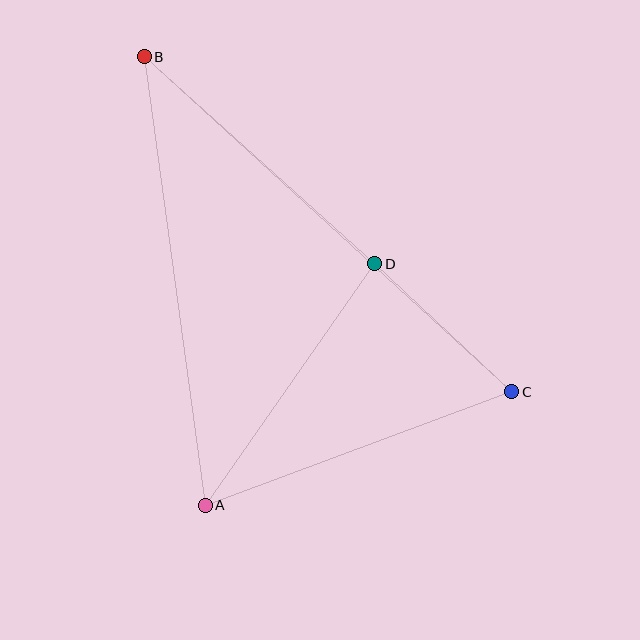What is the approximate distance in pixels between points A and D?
The distance between A and D is approximately 295 pixels.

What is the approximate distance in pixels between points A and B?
The distance between A and B is approximately 453 pixels.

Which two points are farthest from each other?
Points B and C are farthest from each other.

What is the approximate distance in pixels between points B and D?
The distance between B and D is approximately 310 pixels.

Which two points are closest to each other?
Points C and D are closest to each other.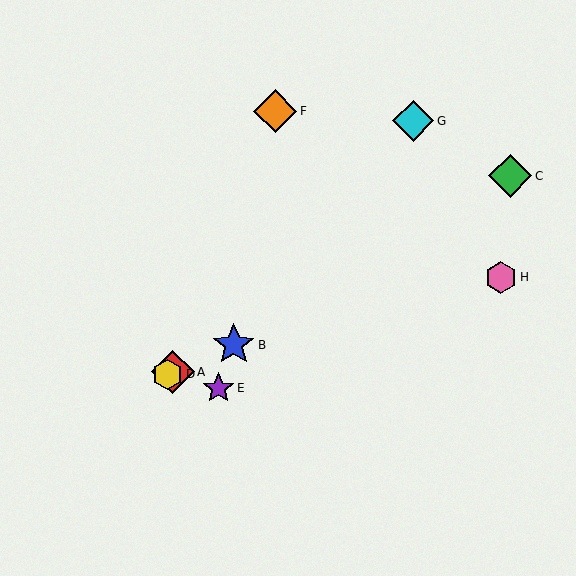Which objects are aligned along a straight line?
Objects A, B, D are aligned along a straight line.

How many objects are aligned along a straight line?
3 objects (A, B, D) are aligned along a straight line.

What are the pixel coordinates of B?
Object B is at (234, 345).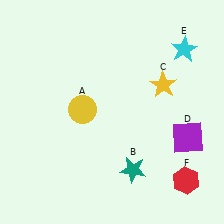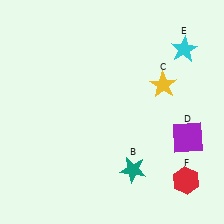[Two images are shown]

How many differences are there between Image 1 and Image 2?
There is 1 difference between the two images.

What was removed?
The yellow circle (A) was removed in Image 2.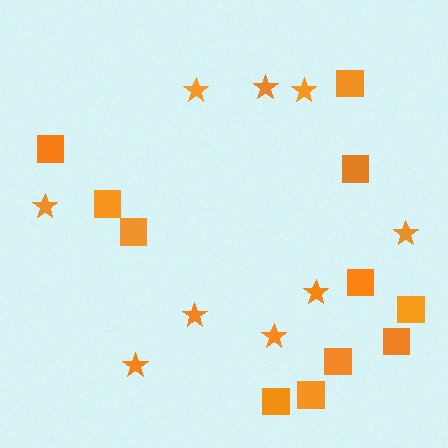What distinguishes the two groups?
There are 2 groups: one group of stars (9) and one group of squares (11).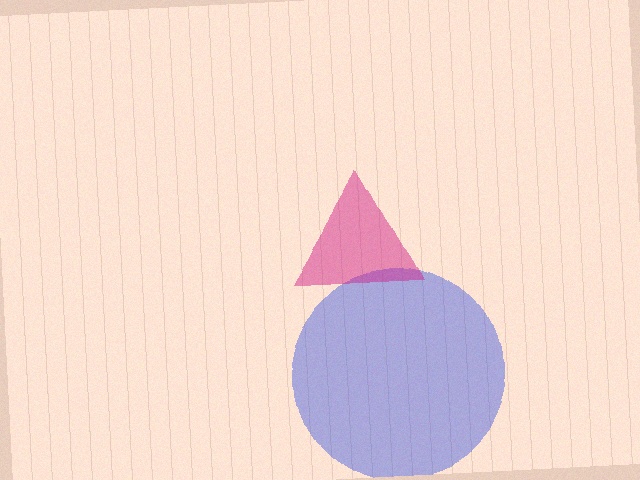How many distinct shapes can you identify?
There are 2 distinct shapes: a blue circle, a magenta triangle.